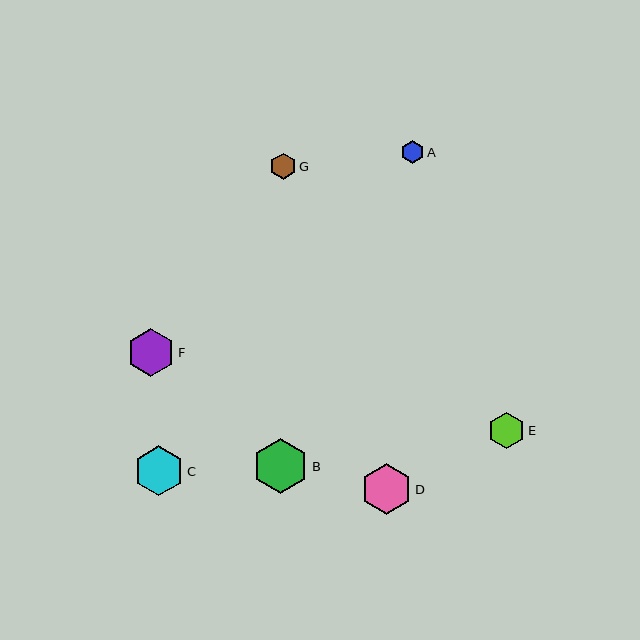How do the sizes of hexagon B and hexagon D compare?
Hexagon B and hexagon D are approximately the same size.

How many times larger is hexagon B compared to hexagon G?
Hexagon B is approximately 2.1 times the size of hexagon G.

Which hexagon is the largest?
Hexagon B is the largest with a size of approximately 56 pixels.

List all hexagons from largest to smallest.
From largest to smallest: B, D, C, F, E, G, A.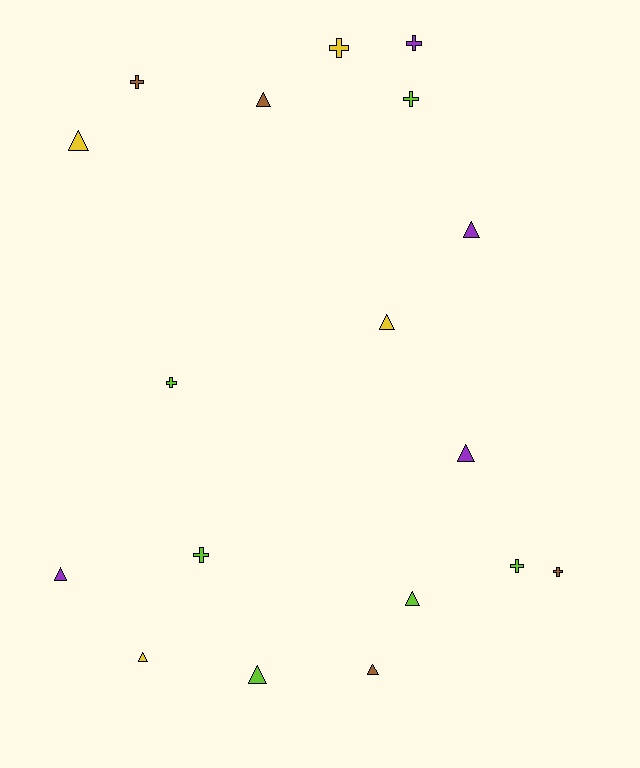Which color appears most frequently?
Lime, with 6 objects.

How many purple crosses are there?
There is 1 purple cross.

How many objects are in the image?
There are 18 objects.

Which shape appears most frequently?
Triangle, with 10 objects.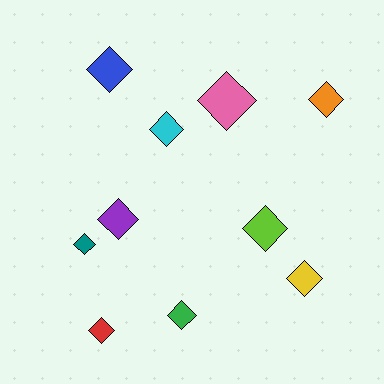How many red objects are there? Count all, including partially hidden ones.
There is 1 red object.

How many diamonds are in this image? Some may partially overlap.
There are 10 diamonds.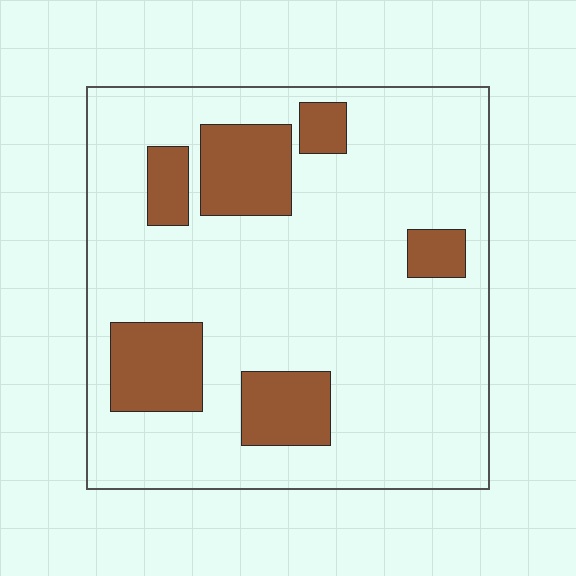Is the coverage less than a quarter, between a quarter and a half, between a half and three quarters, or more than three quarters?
Less than a quarter.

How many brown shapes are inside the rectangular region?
6.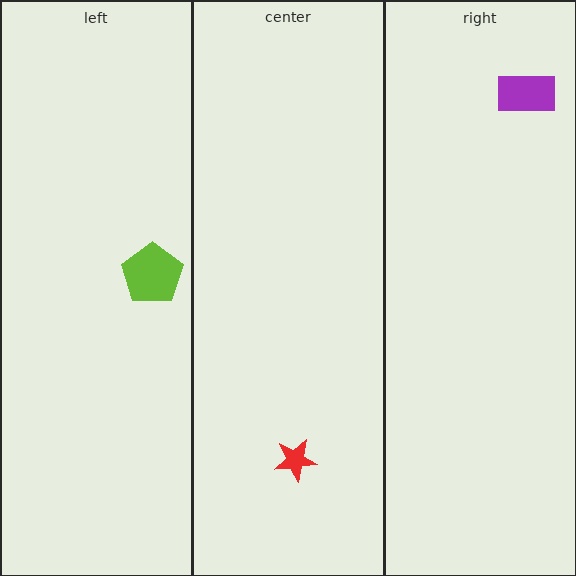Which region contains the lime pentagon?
The left region.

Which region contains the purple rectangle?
The right region.